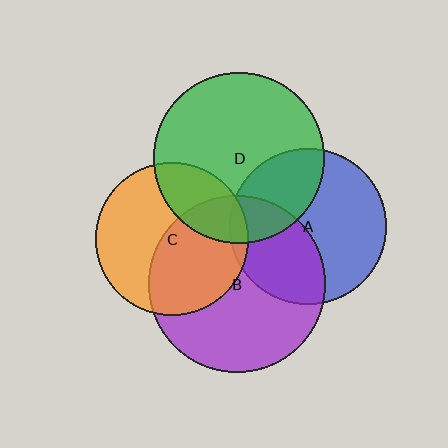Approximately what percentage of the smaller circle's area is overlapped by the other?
Approximately 50%.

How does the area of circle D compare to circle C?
Approximately 1.3 times.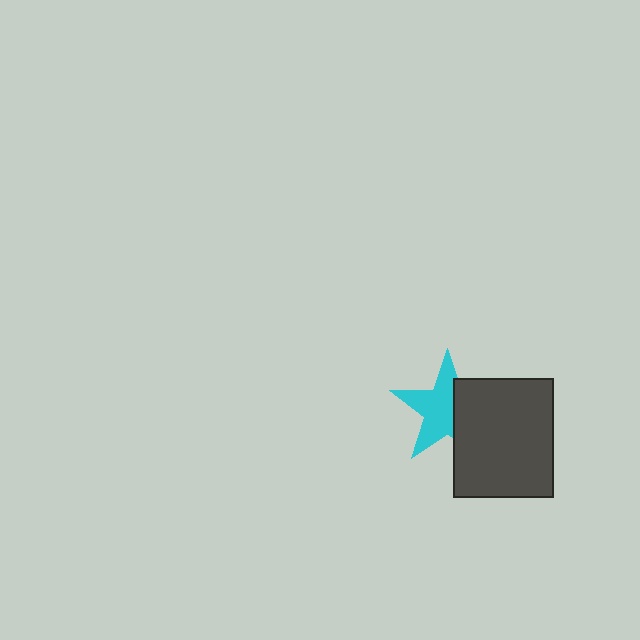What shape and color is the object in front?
The object in front is a dark gray rectangle.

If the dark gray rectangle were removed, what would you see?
You would see the complete cyan star.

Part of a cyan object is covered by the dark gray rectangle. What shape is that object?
It is a star.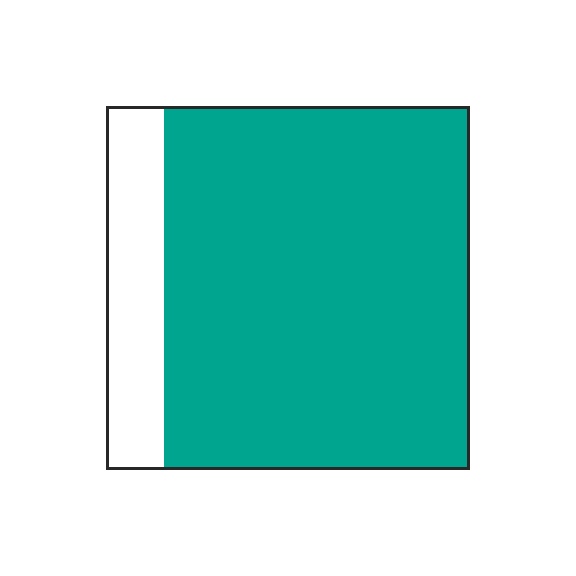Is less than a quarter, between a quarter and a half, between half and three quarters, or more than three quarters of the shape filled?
More than three quarters.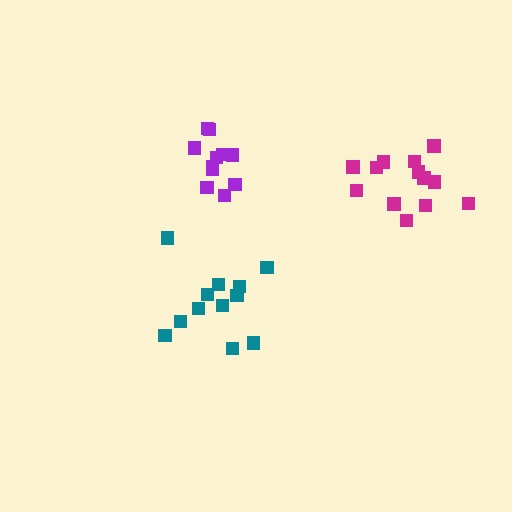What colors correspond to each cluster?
The clusters are colored: magenta, purple, teal.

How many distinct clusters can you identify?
There are 3 distinct clusters.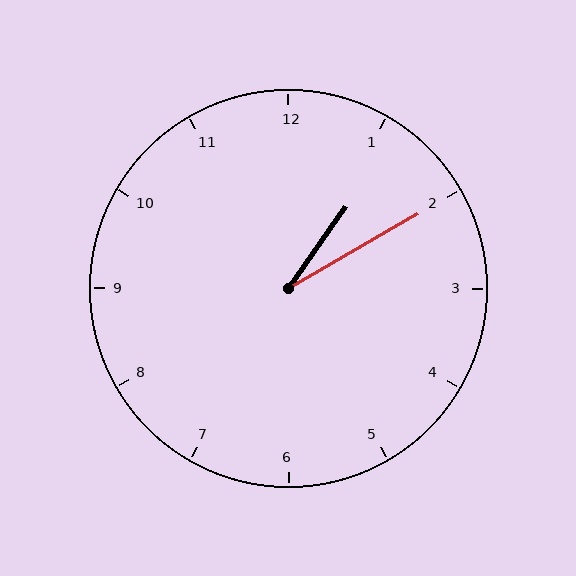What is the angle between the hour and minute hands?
Approximately 25 degrees.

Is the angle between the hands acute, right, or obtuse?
It is acute.